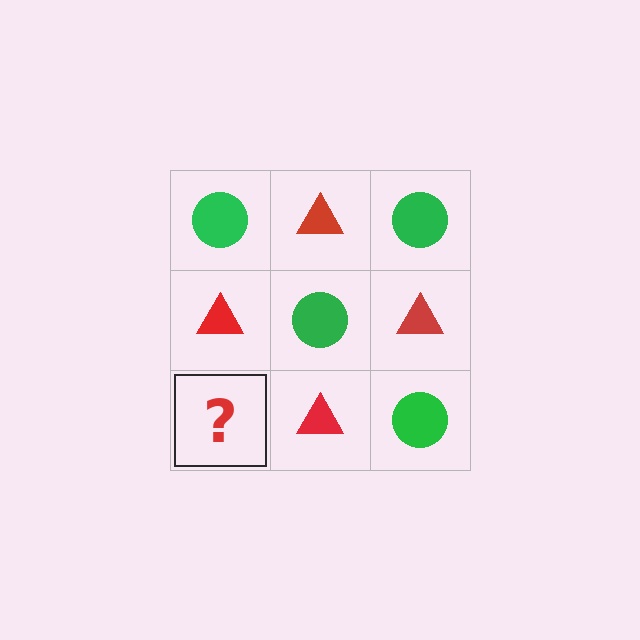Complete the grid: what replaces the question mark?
The question mark should be replaced with a green circle.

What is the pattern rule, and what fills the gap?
The rule is that it alternates green circle and red triangle in a checkerboard pattern. The gap should be filled with a green circle.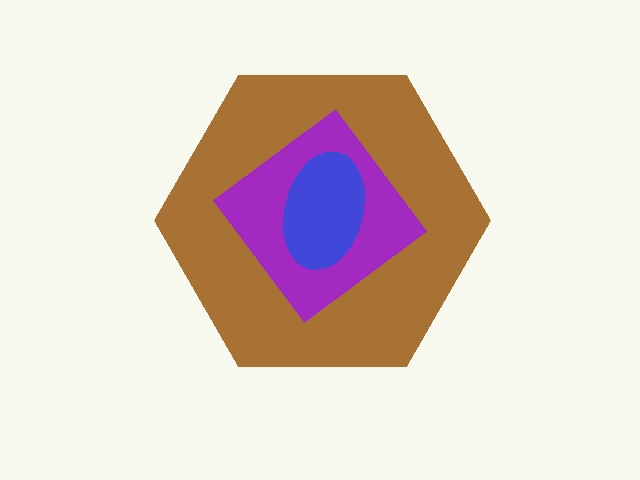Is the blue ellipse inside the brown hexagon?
Yes.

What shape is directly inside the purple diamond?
The blue ellipse.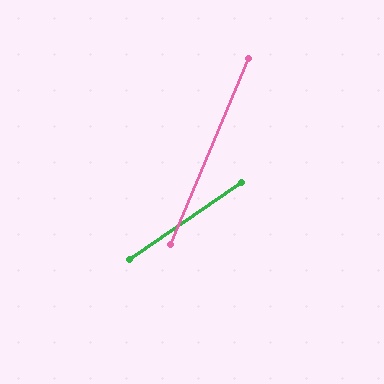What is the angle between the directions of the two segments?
Approximately 33 degrees.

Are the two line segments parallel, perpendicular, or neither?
Neither parallel nor perpendicular — they differ by about 33°.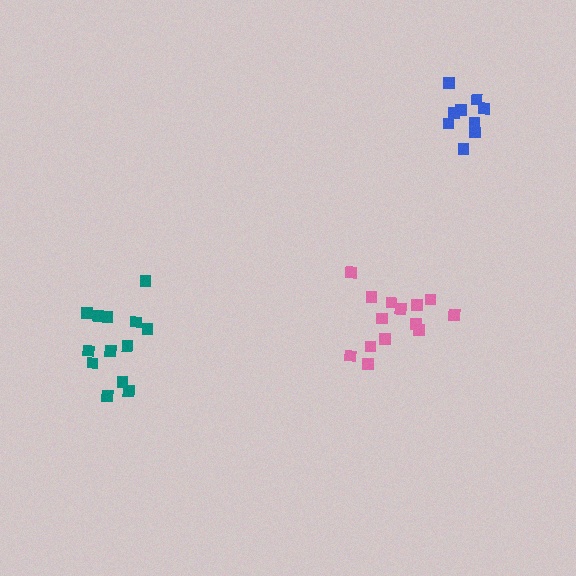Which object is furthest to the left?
The teal cluster is leftmost.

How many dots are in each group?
Group 1: 14 dots, Group 2: 13 dots, Group 3: 9 dots (36 total).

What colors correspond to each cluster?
The clusters are colored: pink, teal, blue.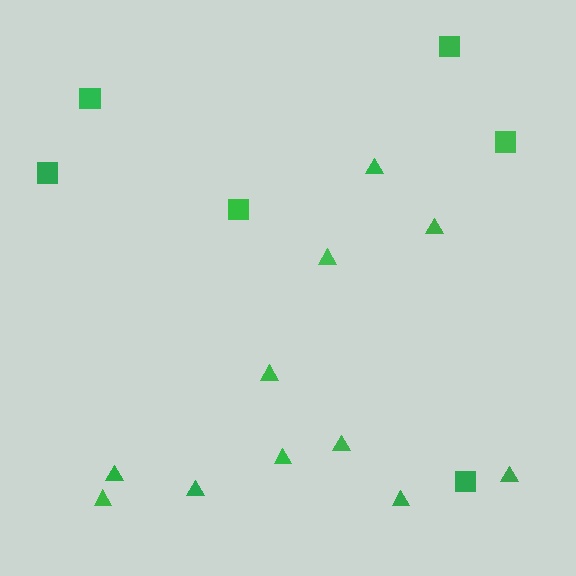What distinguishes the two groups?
There are 2 groups: one group of triangles (11) and one group of squares (6).